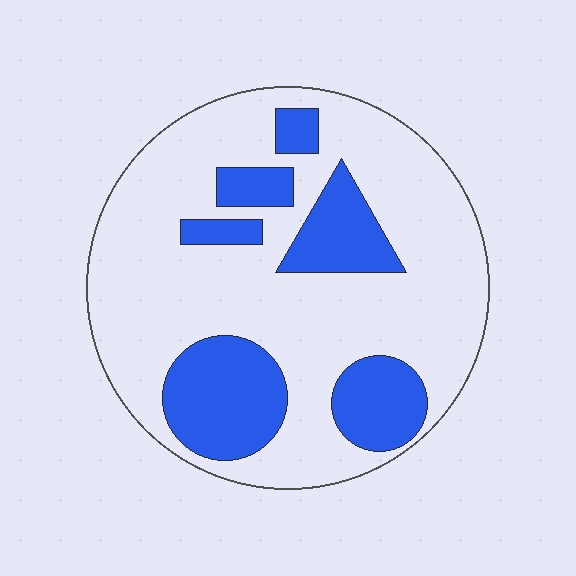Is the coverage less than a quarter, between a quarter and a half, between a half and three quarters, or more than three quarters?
Between a quarter and a half.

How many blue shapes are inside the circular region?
6.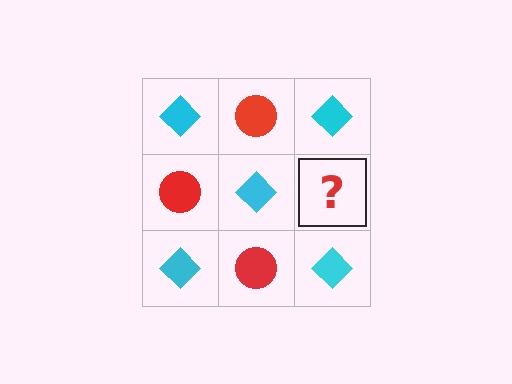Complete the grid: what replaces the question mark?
The question mark should be replaced with a red circle.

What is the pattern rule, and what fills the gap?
The rule is that it alternates cyan diamond and red circle in a checkerboard pattern. The gap should be filled with a red circle.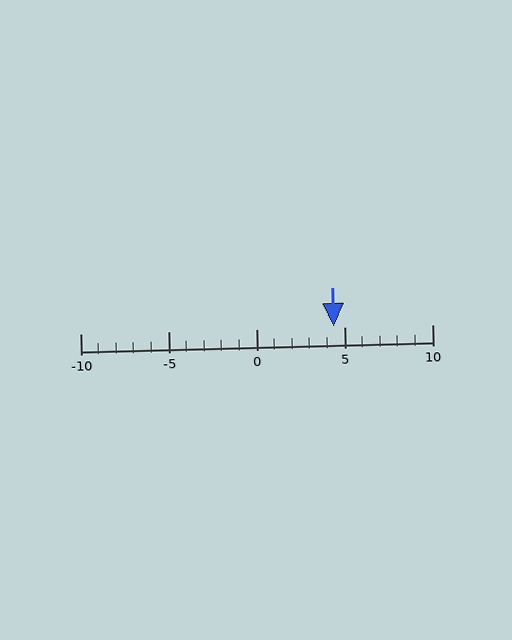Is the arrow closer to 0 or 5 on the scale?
The arrow is closer to 5.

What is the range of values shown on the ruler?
The ruler shows values from -10 to 10.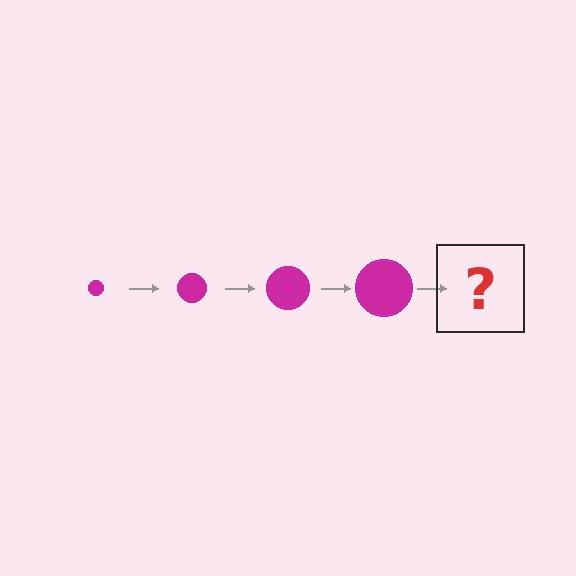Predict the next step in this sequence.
The next step is a magenta circle, larger than the previous one.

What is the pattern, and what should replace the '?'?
The pattern is that the circle gets progressively larger each step. The '?' should be a magenta circle, larger than the previous one.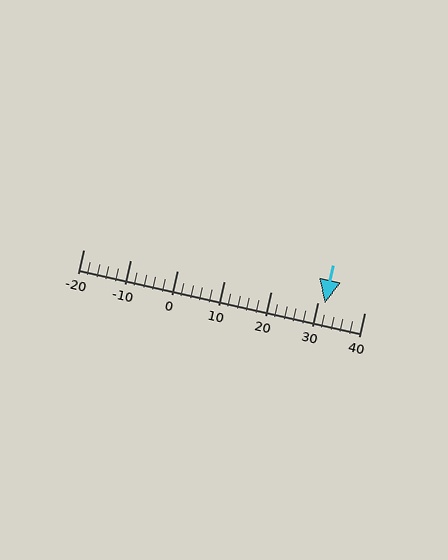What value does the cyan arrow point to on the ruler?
The cyan arrow points to approximately 32.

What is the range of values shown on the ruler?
The ruler shows values from -20 to 40.